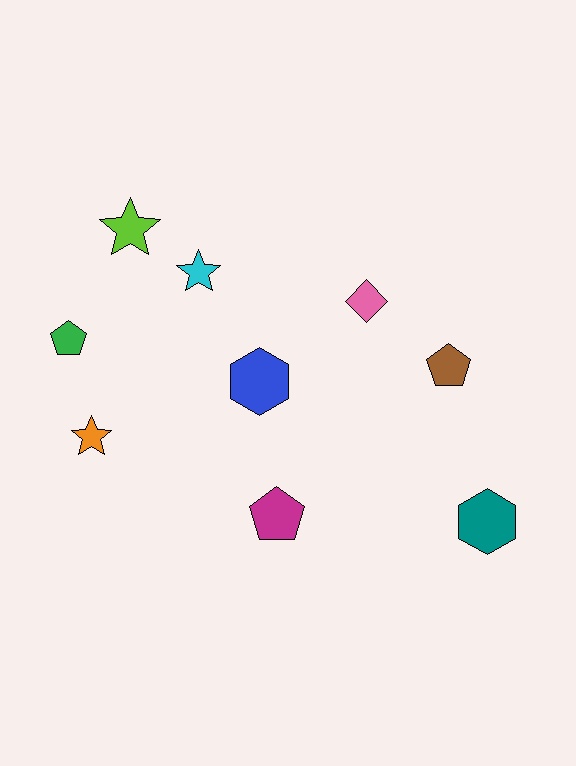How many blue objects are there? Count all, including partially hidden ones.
There is 1 blue object.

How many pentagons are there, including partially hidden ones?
There are 3 pentagons.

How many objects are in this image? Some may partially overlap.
There are 9 objects.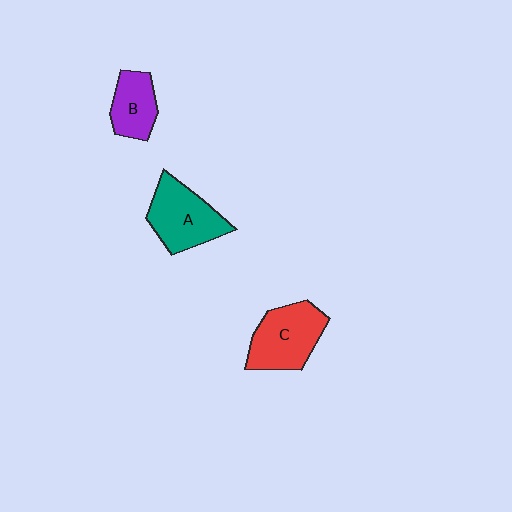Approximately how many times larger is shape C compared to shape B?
Approximately 1.5 times.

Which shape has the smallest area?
Shape B (purple).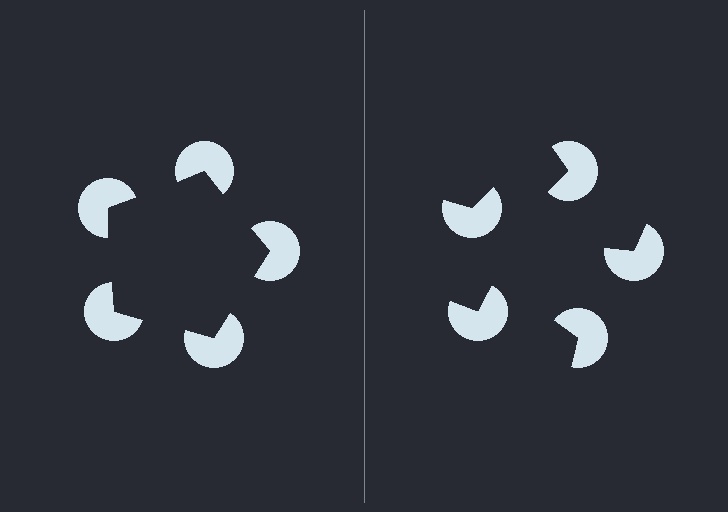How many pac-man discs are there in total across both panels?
10 — 5 on each side.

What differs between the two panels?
The pac-man discs are positioned identically on both sides; only the wedge orientations differ. On the left they align to a pentagon; on the right they are misaligned.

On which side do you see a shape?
An illusory pentagon appears on the left side. On the right side the wedge cuts are rotated, so no coherent shape forms.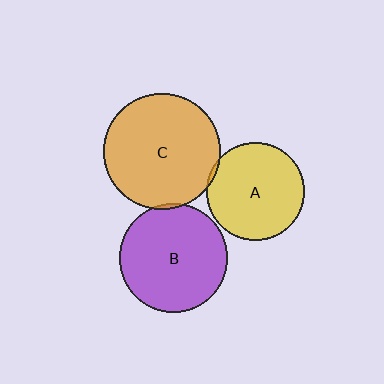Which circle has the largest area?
Circle C (orange).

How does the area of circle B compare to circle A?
Approximately 1.2 times.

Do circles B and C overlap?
Yes.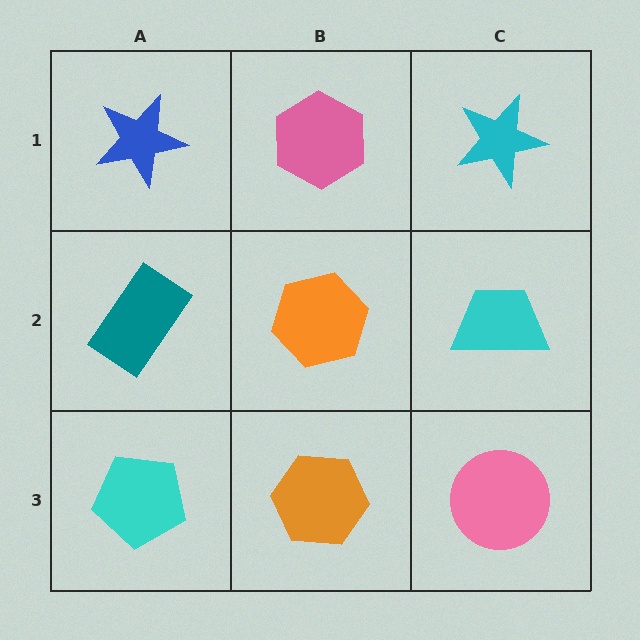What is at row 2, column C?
A cyan trapezoid.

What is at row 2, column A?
A teal rectangle.